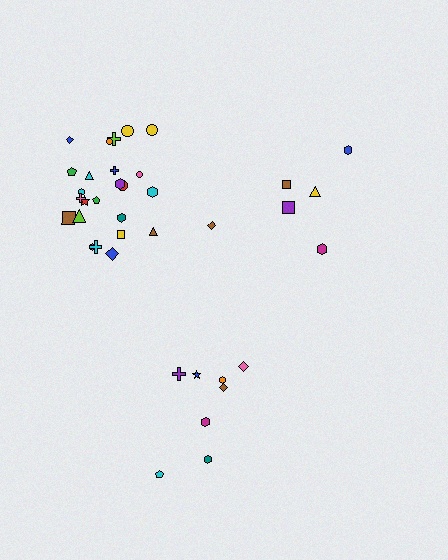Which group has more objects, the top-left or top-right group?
The top-left group.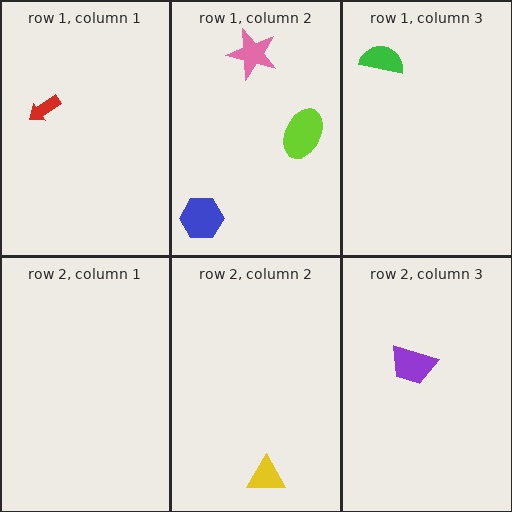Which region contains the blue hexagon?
The row 1, column 2 region.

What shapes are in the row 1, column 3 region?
The green semicircle.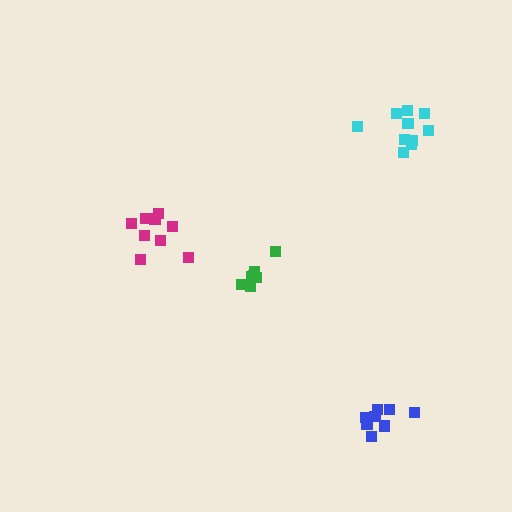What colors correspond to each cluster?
The clusters are colored: magenta, cyan, green, blue.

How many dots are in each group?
Group 1: 10 dots, Group 2: 10 dots, Group 3: 7 dots, Group 4: 9 dots (36 total).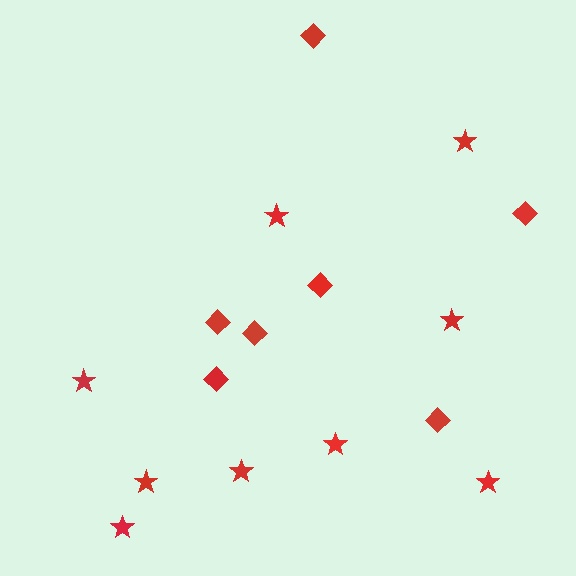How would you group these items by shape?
There are 2 groups: one group of diamonds (7) and one group of stars (9).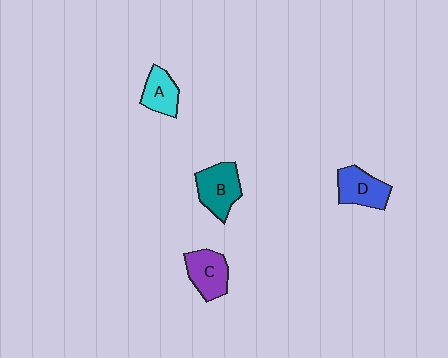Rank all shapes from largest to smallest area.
From largest to smallest: B (teal), C (purple), D (blue), A (cyan).